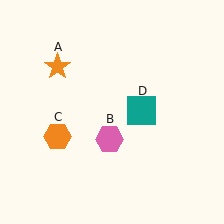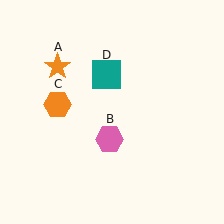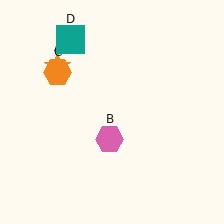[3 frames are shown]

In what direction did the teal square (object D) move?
The teal square (object D) moved up and to the left.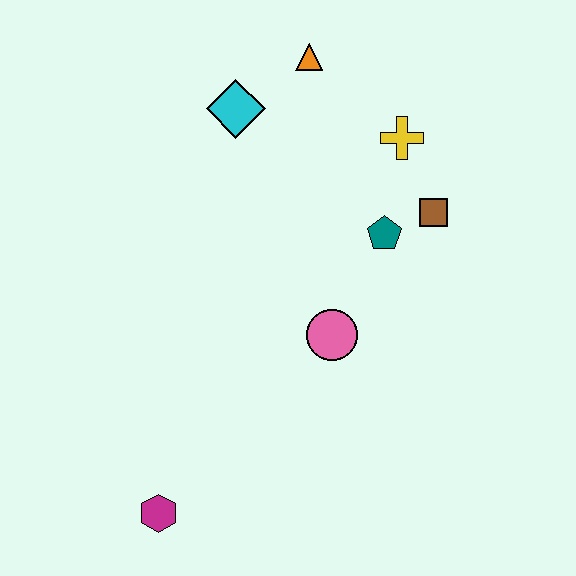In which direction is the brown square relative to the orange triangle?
The brown square is below the orange triangle.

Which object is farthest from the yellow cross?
The magenta hexagon is farthest from the yellow cross.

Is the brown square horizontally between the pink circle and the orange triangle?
No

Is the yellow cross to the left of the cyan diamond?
No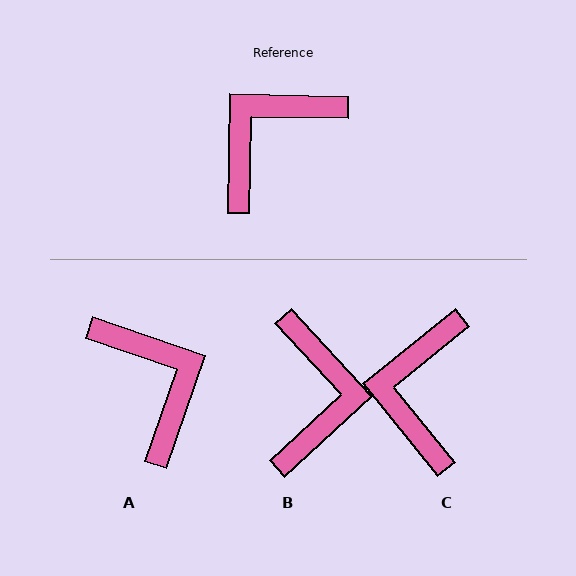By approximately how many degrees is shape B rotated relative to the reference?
Approximately 136 degrees clockwise.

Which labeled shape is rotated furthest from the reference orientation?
B, about 136 degrees away.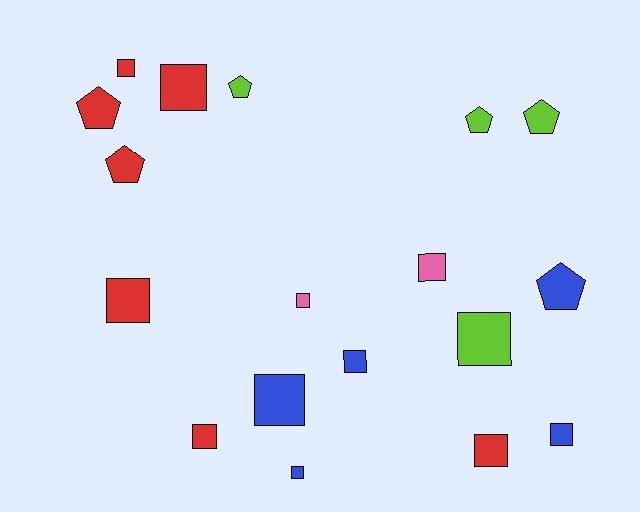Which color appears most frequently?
Red, with 7 objects.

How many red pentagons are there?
There are 2 red pentagons.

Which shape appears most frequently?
Square, with 12 objects.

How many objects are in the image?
There are 18 objects.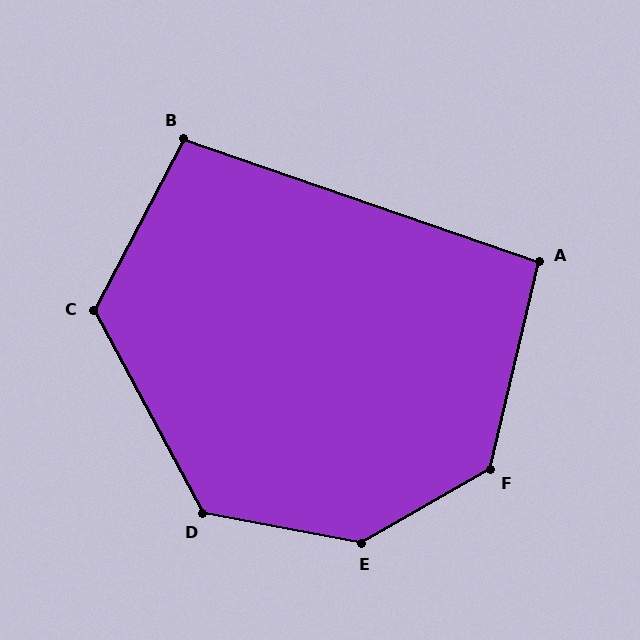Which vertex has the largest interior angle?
E, at approximately 140 degrees.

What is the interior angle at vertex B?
Approximately 99 degrees (obtuse).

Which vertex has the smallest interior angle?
A, at approximately 96 degrees.